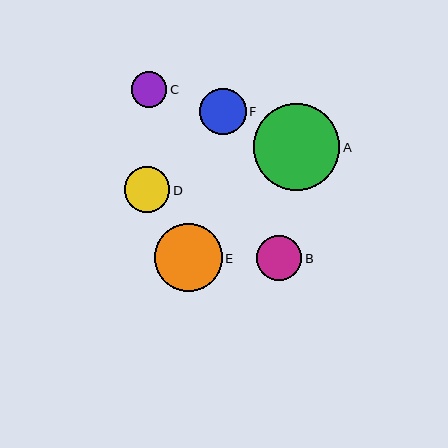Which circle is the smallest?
Circle C is the smallest with a size of approximately 36 pixels.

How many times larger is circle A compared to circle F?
Circle A is approximately 1.8 times the size of circle F.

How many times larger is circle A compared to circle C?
Circle A is approximately 2.4 times the size of circle C.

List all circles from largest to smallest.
From largest to smallest: A, E, F, D, B, C.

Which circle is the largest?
Circle A is the largest with a size of approximately 86 pixels.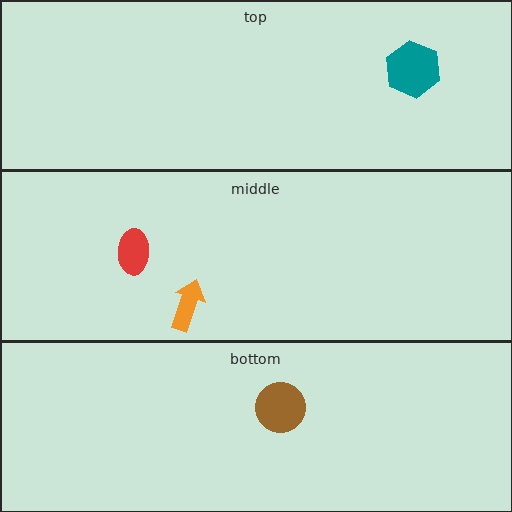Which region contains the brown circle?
The bottom region.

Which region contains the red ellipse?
The middle region.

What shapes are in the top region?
The teal hexagon.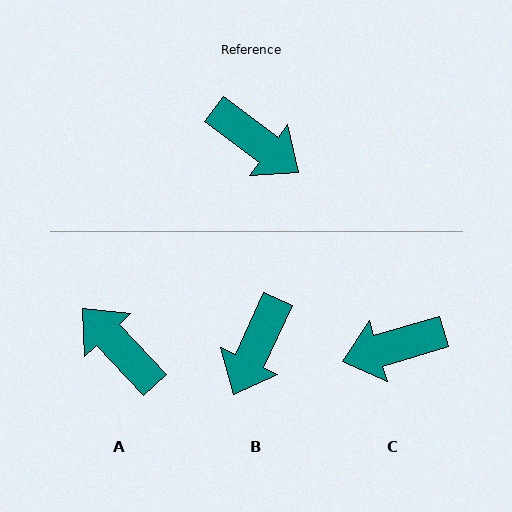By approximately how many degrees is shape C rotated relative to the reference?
Approximately 127 degrees clockwise.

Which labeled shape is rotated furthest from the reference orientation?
A, about 170 degrees away.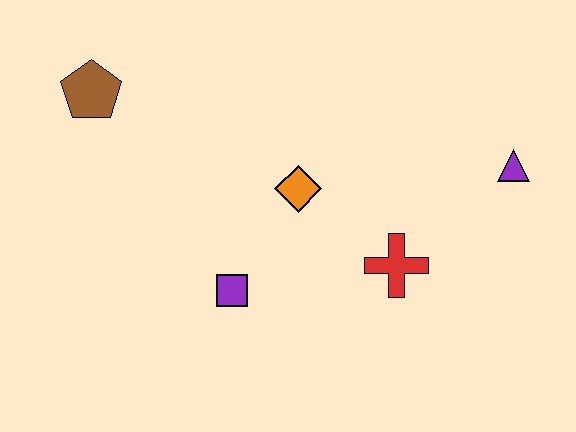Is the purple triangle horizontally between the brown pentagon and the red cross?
No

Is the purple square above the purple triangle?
No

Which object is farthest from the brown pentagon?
The purple triangle is farthest from the brown pentagon.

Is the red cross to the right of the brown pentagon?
Yes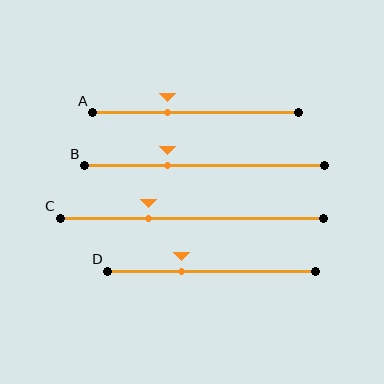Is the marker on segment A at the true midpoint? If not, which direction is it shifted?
No, the marker on segment A is shifted to the left by about 14% of the segment length.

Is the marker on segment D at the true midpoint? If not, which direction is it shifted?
No, the marker on segment D is shifted to the left by about 14% of the segment length.